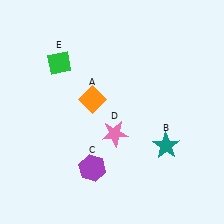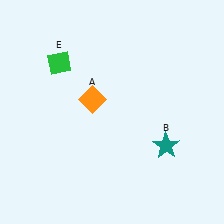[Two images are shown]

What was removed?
The purple hexagon (C), the pink star (D) were removed in Image 2.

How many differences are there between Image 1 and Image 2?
There are 2 differences between the two images.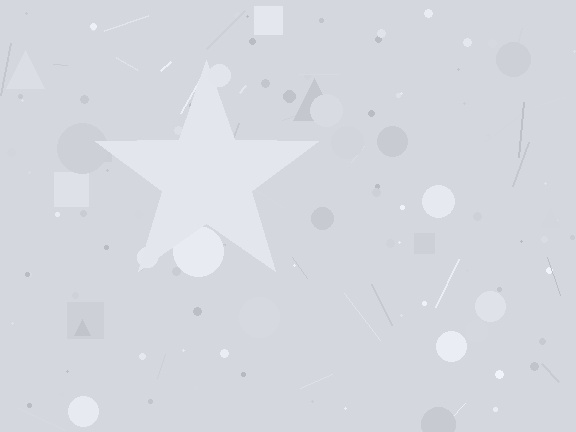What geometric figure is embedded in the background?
A star is embedded in the background.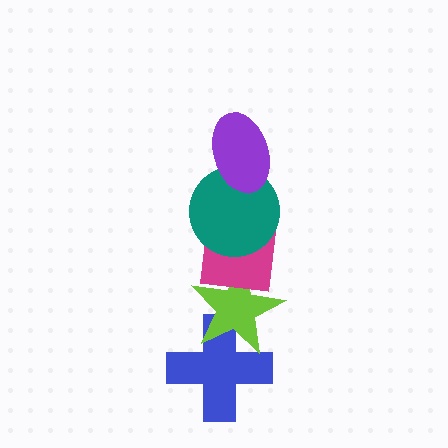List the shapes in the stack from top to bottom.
From top to bottom: the purple ellipse, the teal circle, the magenta square, the lime star, the blue cross.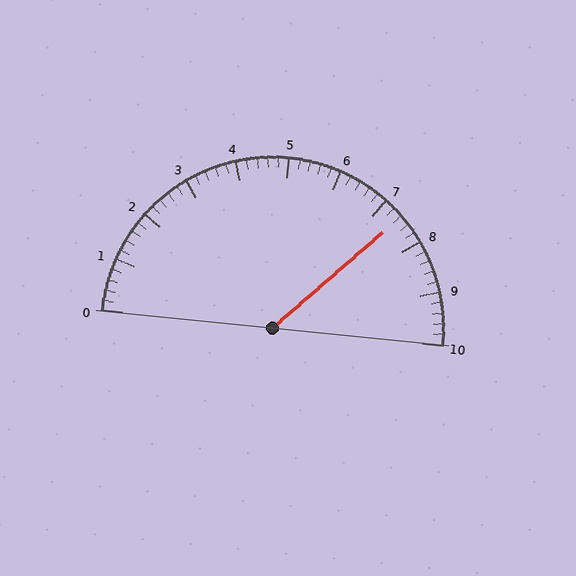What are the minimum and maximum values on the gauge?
The gauge ranges from 0 to 10.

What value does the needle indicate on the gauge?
The needle indicates approximately 7.4.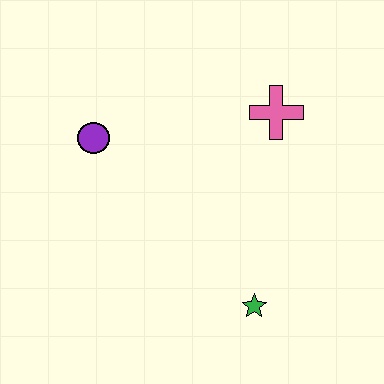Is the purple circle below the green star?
No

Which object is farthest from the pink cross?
The green star is farthest from the pink cross.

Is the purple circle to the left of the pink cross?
Yes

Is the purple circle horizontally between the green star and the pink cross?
No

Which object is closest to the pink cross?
The purple circle is closest to the pink cross.